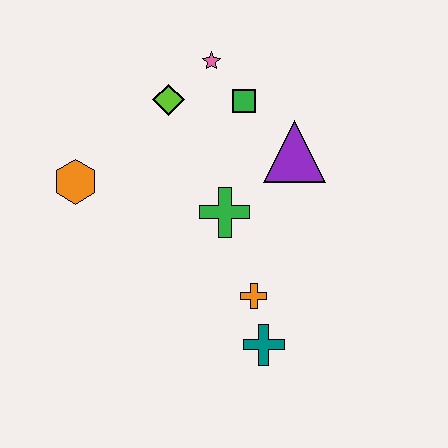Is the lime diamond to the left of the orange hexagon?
No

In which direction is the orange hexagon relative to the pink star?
The orange hexagon is to the left of the pink star.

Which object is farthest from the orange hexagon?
The teal cross is farthest from the orange hexagon.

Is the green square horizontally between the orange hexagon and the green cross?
No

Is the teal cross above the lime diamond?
No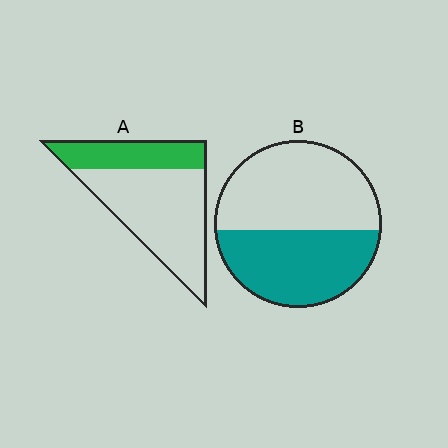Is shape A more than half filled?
No.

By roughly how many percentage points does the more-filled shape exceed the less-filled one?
By roughly 15 percentage points (B over A).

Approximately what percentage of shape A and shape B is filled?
A is approximately 30% and B is approximately 45%.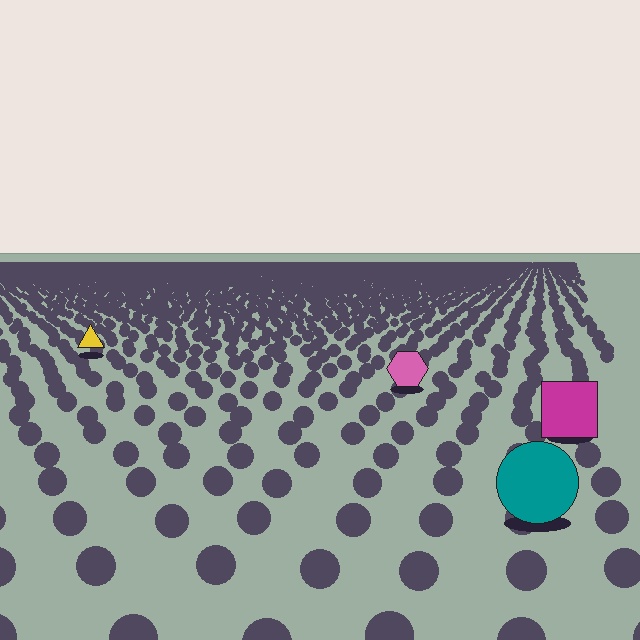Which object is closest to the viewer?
The teal circle is closest. The texture marks near it are larger and more spread out.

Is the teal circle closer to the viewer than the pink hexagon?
Yes. The teal circle is closer — you can tell from the texture gradient: the ground texture is coarser near it.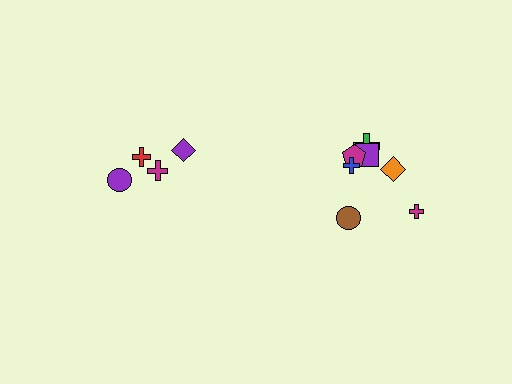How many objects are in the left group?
There are 4 objects.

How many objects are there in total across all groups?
There are 11 objects.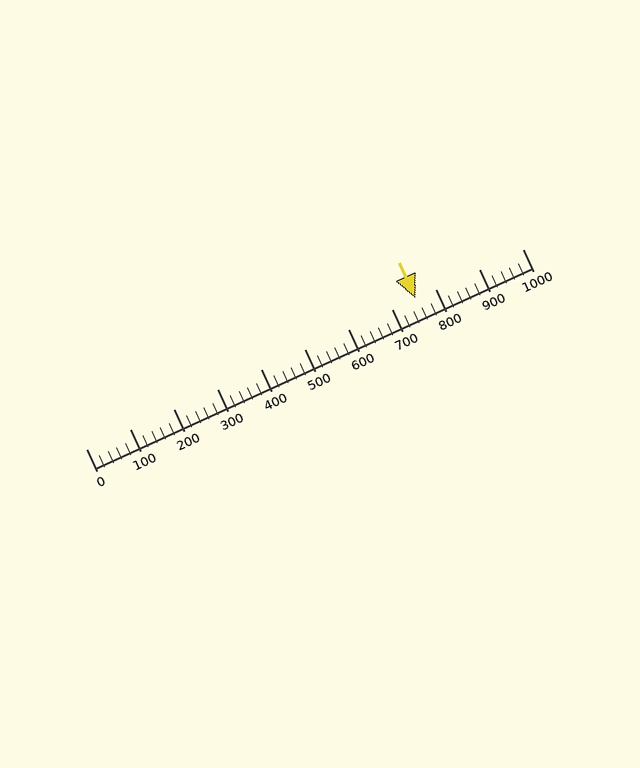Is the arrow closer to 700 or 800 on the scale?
The arrow is closer to 800.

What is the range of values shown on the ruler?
The ruler shows values from 0 to 1000.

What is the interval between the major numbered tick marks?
The major tick marks are spaced 100 units apart.